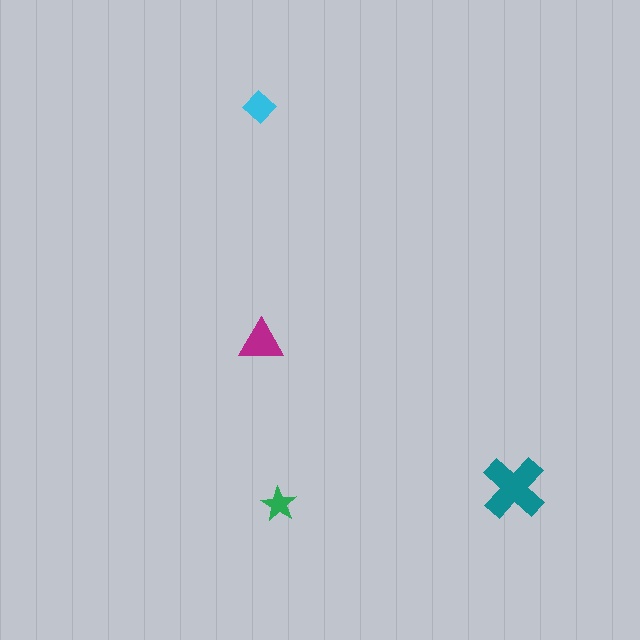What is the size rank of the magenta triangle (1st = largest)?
2nd.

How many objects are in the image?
There are 4 objects in the image.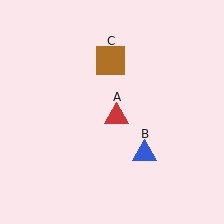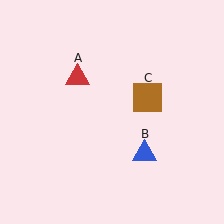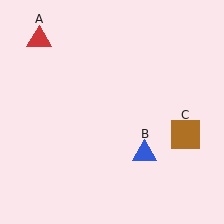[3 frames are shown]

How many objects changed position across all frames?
2 objects changed position: red triangle (object A), brown square (object C).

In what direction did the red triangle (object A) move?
The red triangle (object A) moved up and to the left.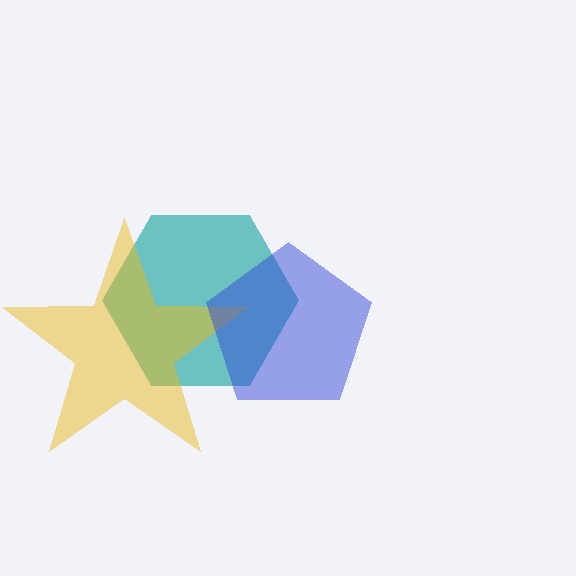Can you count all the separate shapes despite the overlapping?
Yes, there are 3 separate shapes.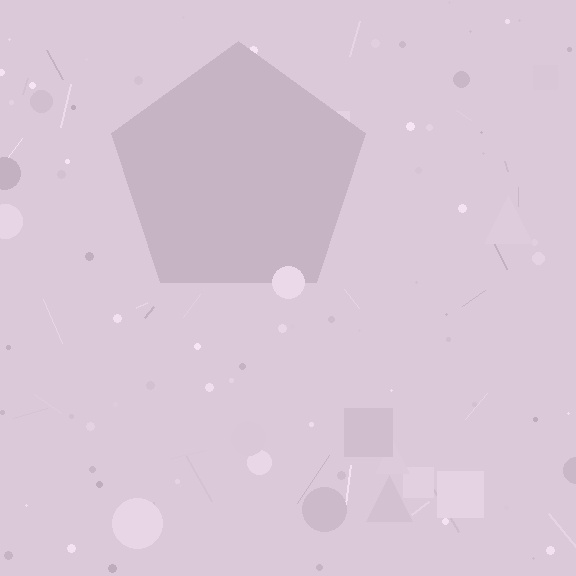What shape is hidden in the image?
A pentagon is hidden in the image.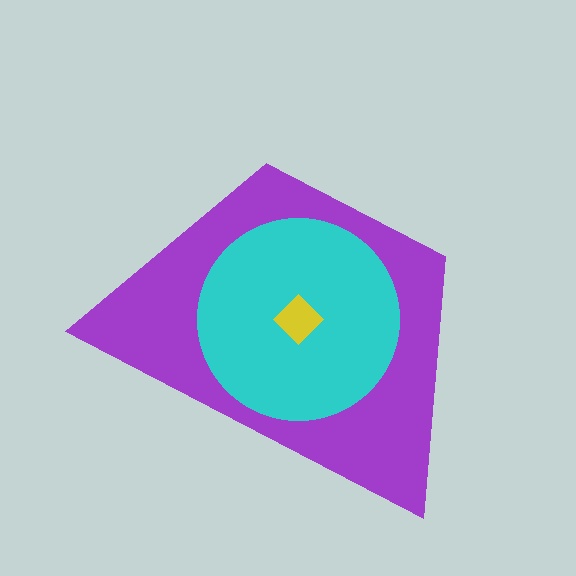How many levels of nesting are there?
3.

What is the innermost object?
The yellow diamond.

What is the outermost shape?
The purple trapezoid.